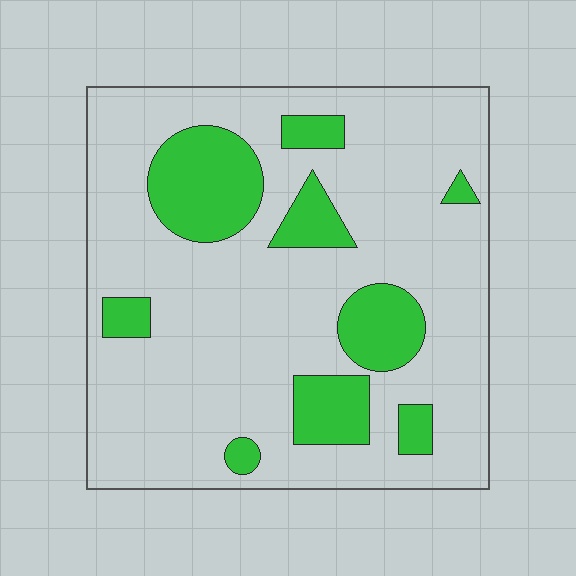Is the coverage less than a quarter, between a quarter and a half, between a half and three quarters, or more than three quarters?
Less than a quarter.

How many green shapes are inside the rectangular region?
9.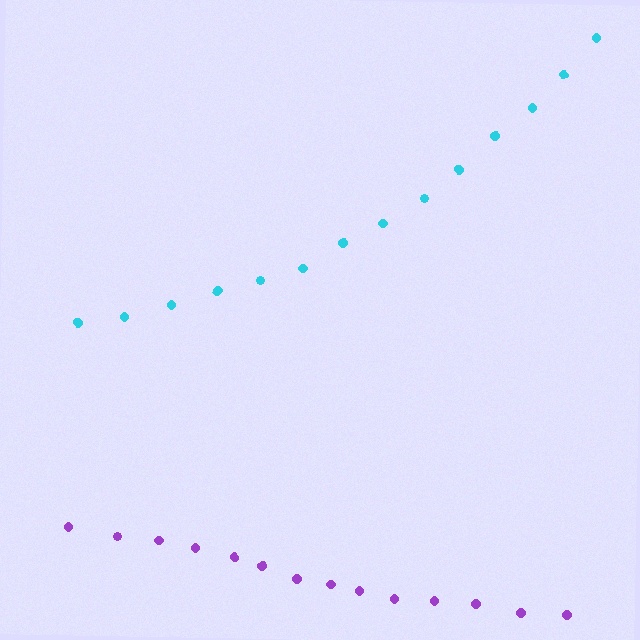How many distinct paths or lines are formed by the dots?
There are 2 distinct paths.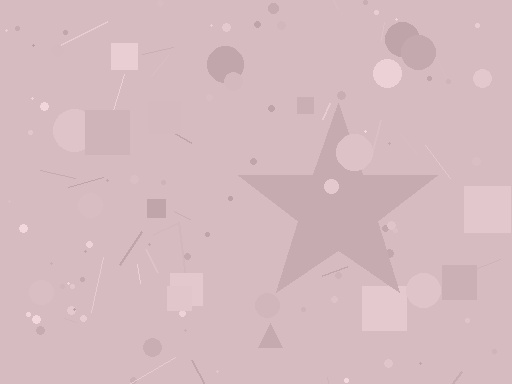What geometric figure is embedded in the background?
A star is embedded in the background.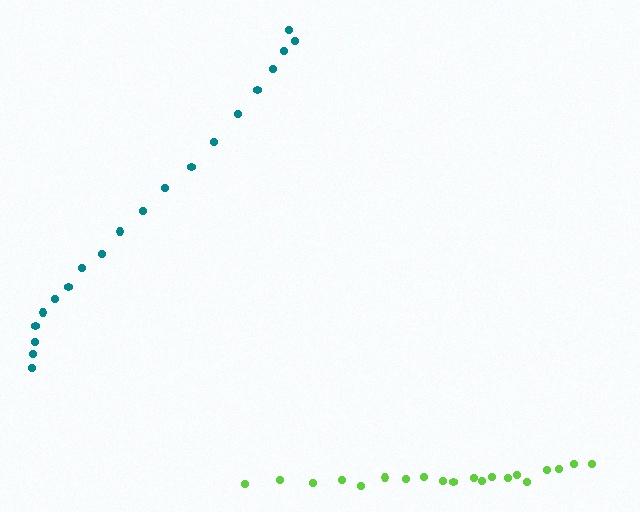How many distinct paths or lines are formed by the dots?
There are 2 distinct paths.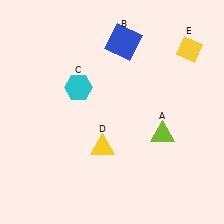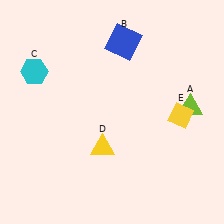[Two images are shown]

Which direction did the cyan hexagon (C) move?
The cyan hexagon (C) moved left.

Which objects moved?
The objects that moved are: the lime triangle (A), the cyan hexagon (C), the yellow diamond (E).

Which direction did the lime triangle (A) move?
The lime triangle (A) moved right.